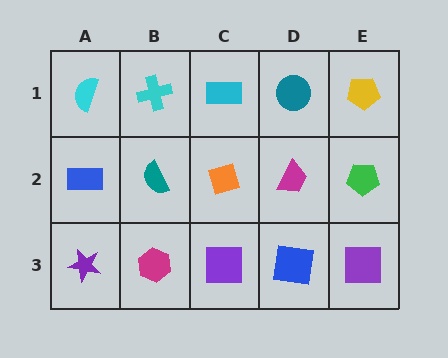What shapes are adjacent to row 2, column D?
A teal circle (row 1, column D), a blue square (row 3, column D), an orange diamond (row 2, column C), a green pentagon (row 2, column E).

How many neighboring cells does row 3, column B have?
3.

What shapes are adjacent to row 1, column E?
A green pentagon (row 2, column E), a teal circle (row 1, column D).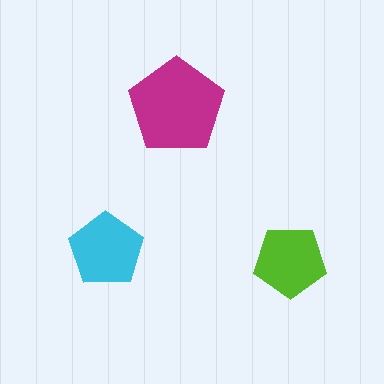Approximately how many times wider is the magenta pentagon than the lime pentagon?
About 1.5 times wider.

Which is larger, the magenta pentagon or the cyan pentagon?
The magenta one.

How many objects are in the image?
There are 3 objects in the image.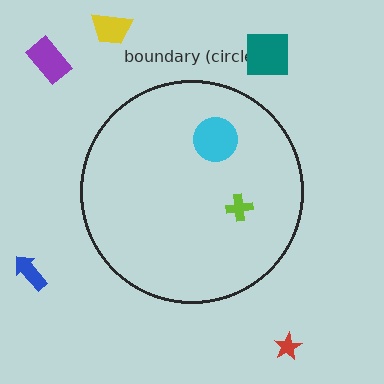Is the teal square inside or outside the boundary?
Outside.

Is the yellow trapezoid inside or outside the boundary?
Outside.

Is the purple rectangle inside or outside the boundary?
Outside.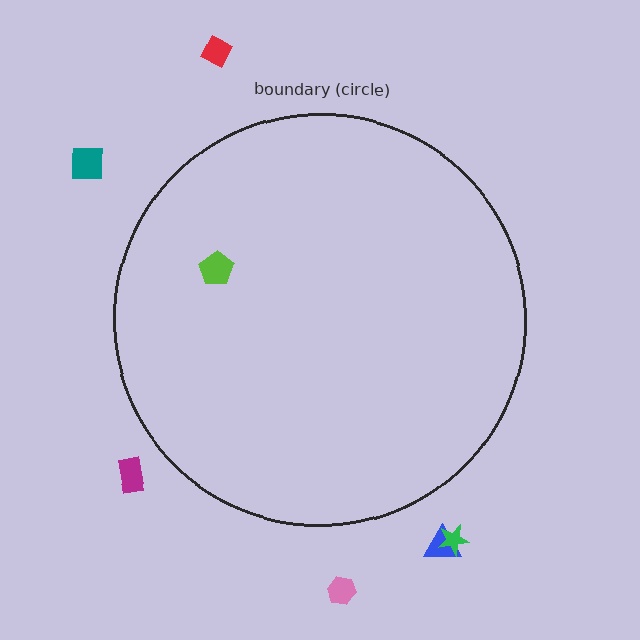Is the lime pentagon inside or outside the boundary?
Inside.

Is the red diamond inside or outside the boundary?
Outside.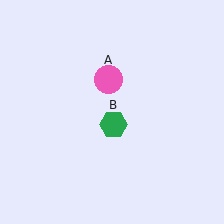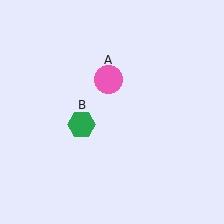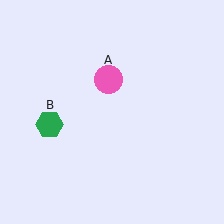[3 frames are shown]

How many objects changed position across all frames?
1 object changed position: green hexagon (object B).